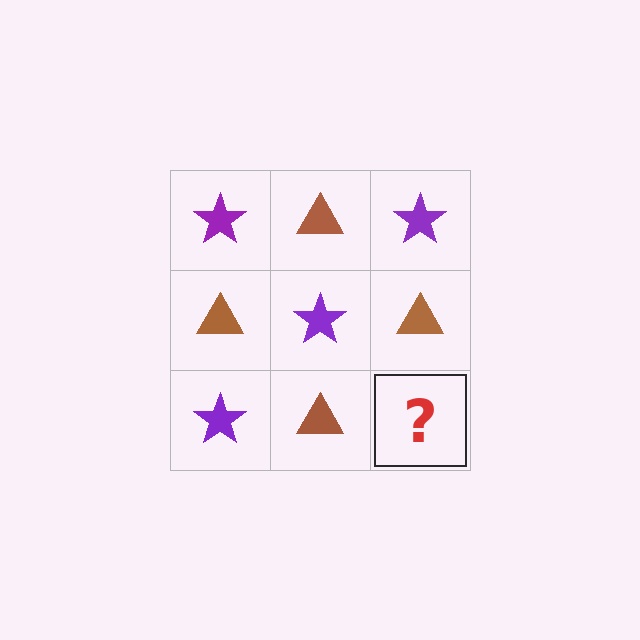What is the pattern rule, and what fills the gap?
The rule is that it alternates purple star and brown triangle in a checkerboard pattern. The gap should be filled with a purple star.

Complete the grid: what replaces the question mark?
The question mark should be replaced with a purple star.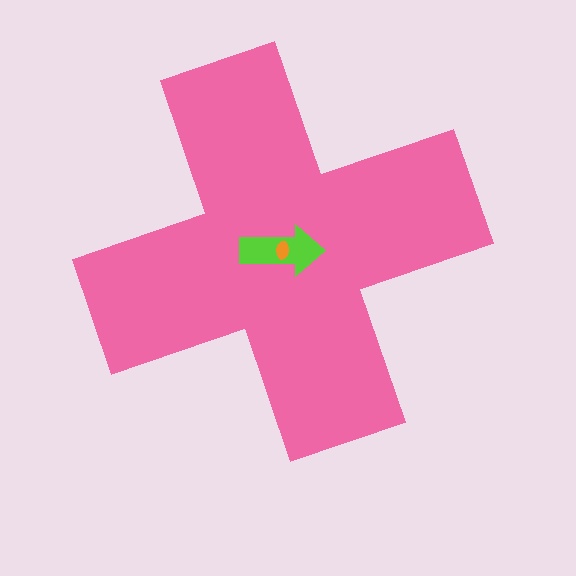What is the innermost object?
The orange ellipse.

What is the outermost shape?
The pink cross.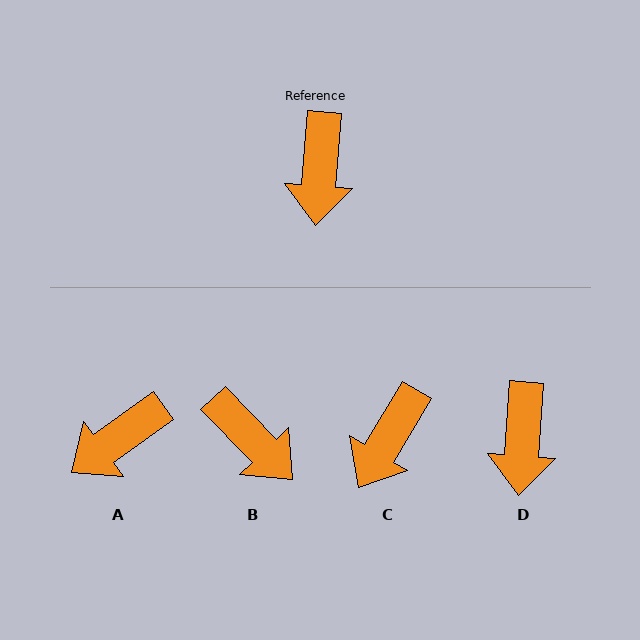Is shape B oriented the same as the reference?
No, it is off by about 48 degrees.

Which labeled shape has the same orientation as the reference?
D.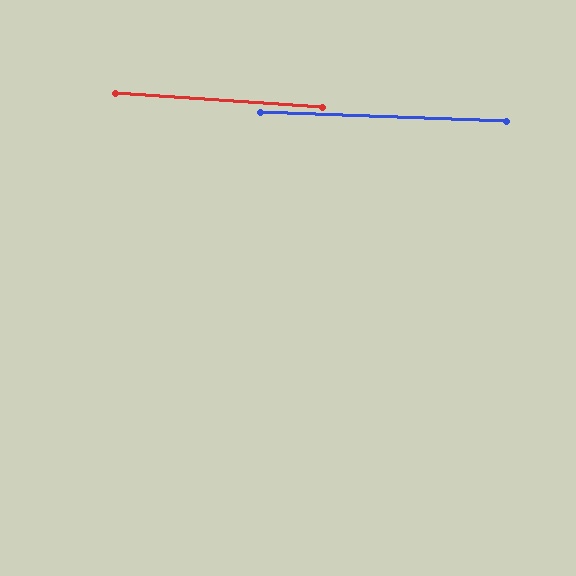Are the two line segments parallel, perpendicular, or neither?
Parallel — their directions differ by only 1.7°.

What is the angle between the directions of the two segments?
Approximately 2 degrees.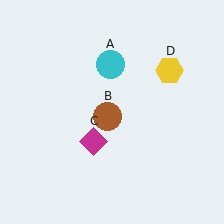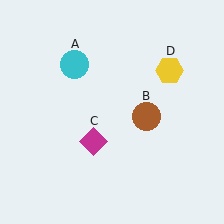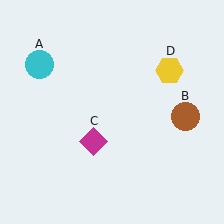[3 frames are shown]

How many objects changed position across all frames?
2 objects changed position: cyan circle (object A), brown circle (object B).